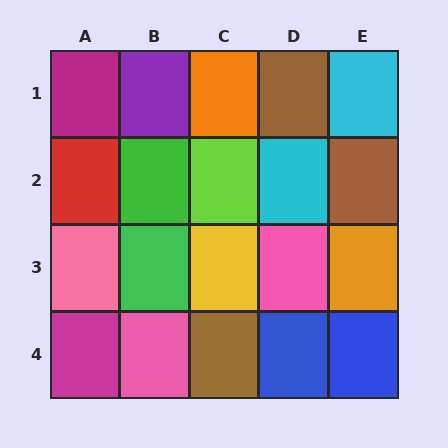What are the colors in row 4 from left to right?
Magenta, pink, brown, blue, blue.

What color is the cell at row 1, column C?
Orange.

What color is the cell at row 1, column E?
Cyan.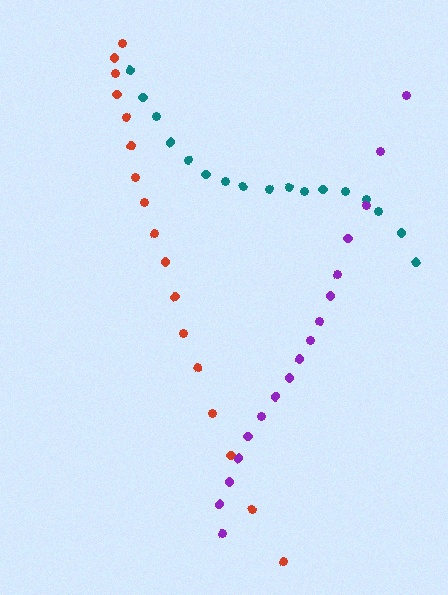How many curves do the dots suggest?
There are 3 distinct paths.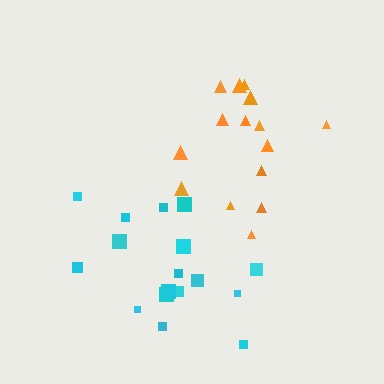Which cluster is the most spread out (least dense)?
Cyan.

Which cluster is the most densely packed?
Orange.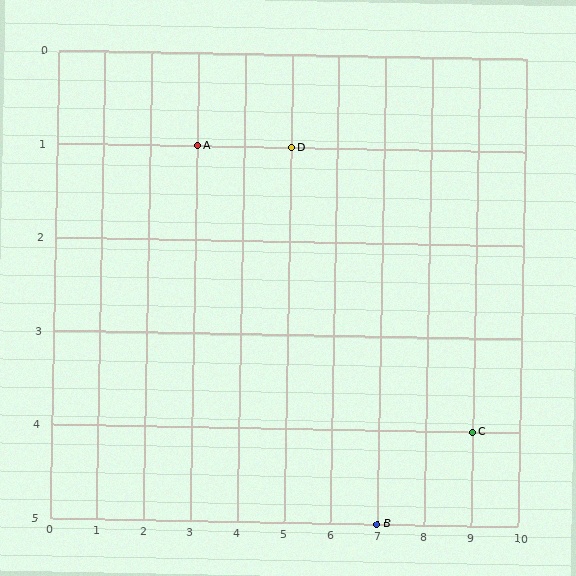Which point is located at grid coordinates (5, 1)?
Point D is at (5, 1).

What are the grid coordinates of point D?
Point D is at grid coordinates (5, 1).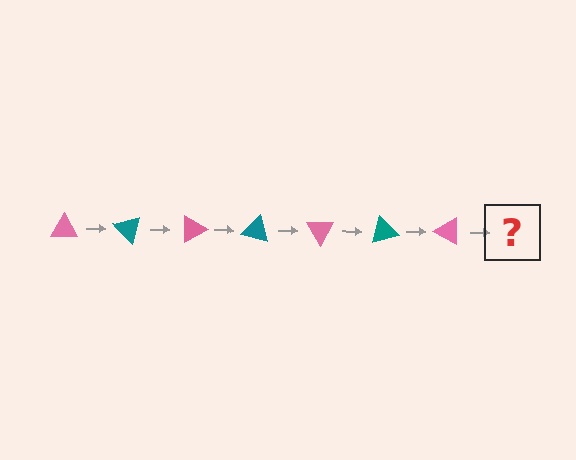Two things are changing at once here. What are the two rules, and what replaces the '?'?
The two rules are that it rotates 45 degrees each step and the color cycles through pink and teal. The '?' should be a teal triangle, rotated 315 degrees from the start.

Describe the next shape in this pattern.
It should be a teal triangle, rotated 315 degrees from the start.